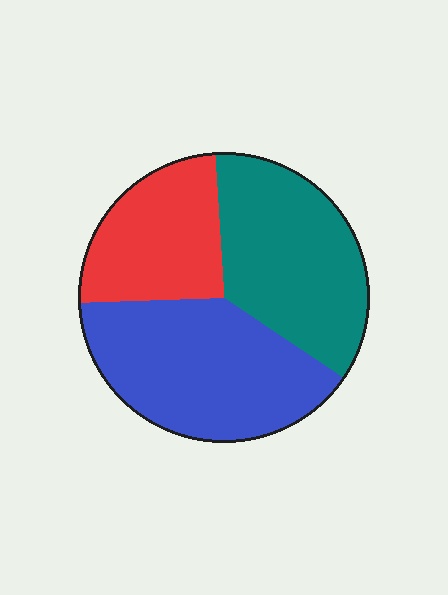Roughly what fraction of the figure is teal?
Teal covers roughly 35% of the figure.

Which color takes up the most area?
Blue, at roughly 40%.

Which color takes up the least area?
Red, at roughly 25%.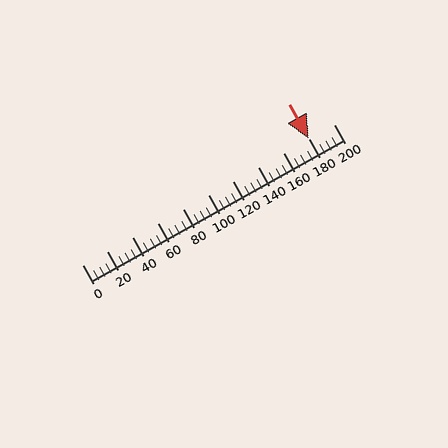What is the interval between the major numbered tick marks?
The major tick marks are spaced 20 units apart.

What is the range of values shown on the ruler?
The ruler shows values from 0 to 200.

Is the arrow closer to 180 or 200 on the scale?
The arrow is closer to 180.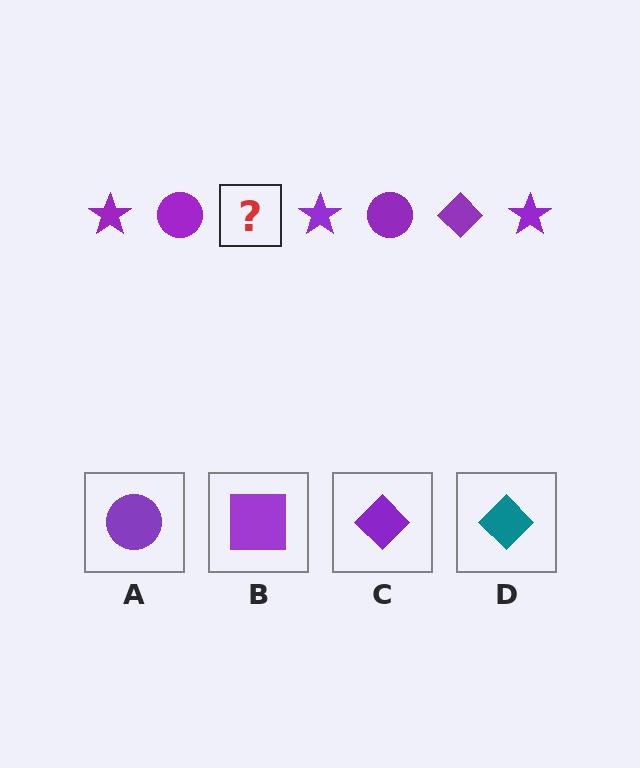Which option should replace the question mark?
Option C.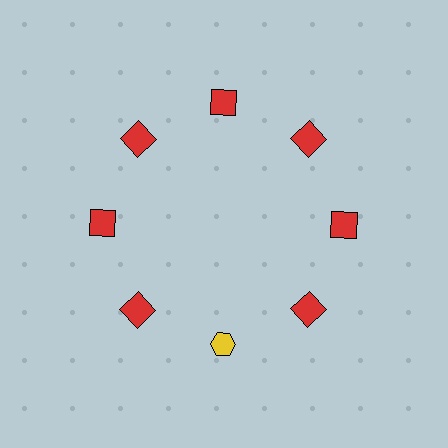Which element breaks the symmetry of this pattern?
The yellow hexagon at roughly the 6 o'clock position breaks the symmetry. All other shapes are red squares.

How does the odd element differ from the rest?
It differs in both color (yellow instead of red) and shape (hexagon instead of square).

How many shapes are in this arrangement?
There are 8 shapes arranged in a ring pattern.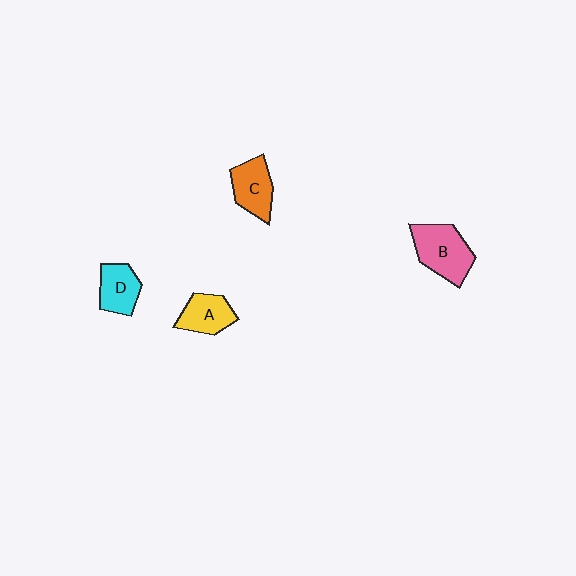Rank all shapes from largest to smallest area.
From largest to smallest: B (pink), C (orange), A (yellow), D (cyan).